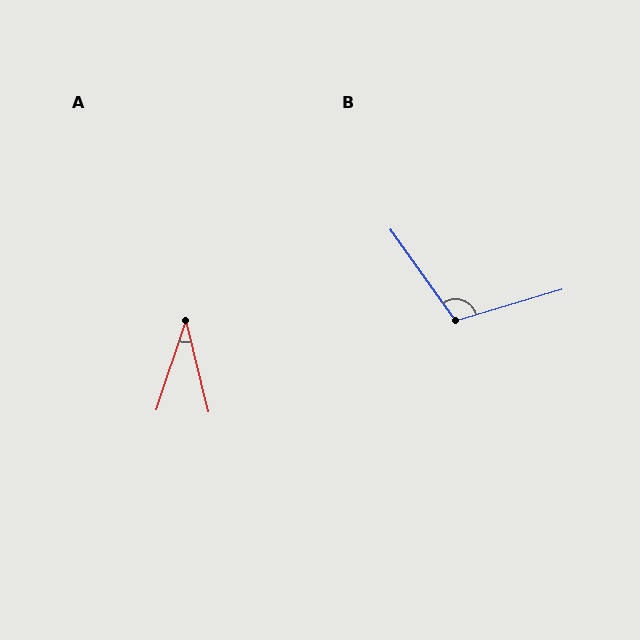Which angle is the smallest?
A, at approximately 33 degrees.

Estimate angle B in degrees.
Approximately 109 degrees.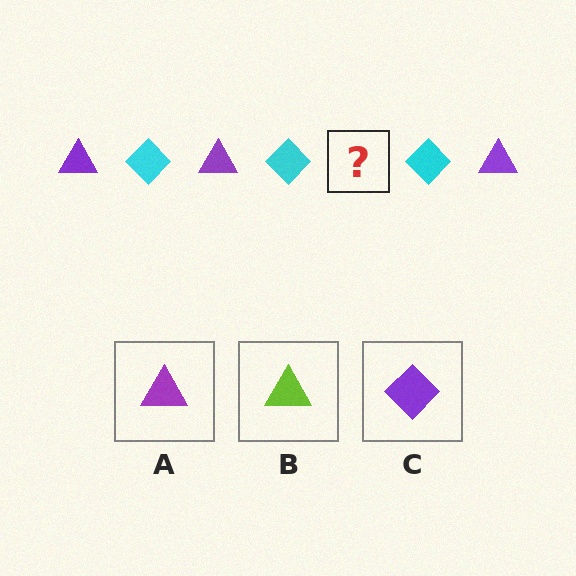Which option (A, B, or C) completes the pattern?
A.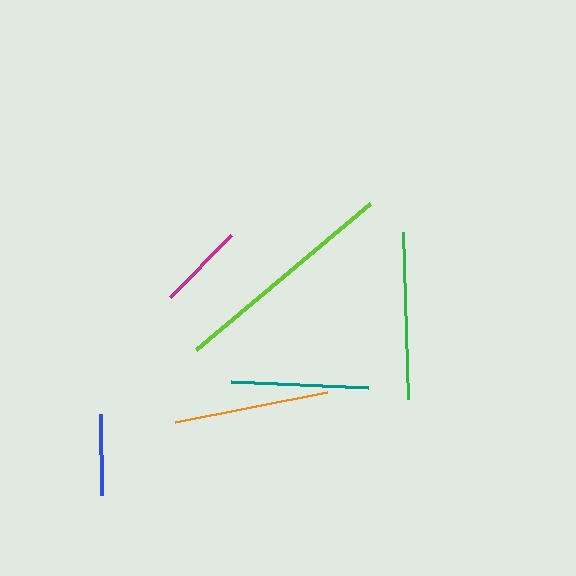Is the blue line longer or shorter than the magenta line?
The magenta line is longer than the blue line.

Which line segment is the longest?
The lime line is the longest at approximately 228 pixels.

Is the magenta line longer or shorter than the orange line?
The orange line is longer than the magenta line.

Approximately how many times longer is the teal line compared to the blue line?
The teal line is approximately 1.7 times the length of the blue line.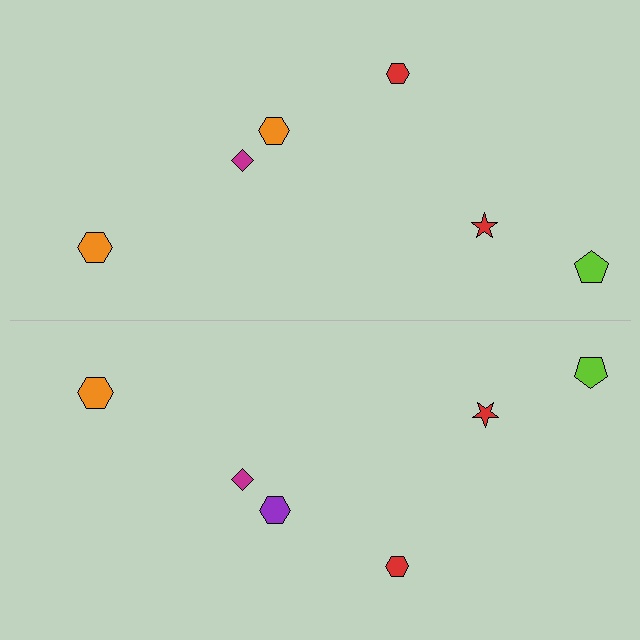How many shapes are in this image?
There are 12 shapes in this image.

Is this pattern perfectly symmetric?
No, the pattern is not perfectly symmetric. The purple hexagon on the bottom side breaks the symmetry — its mirror counterpart is orange.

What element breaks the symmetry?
The purple hexagon on the bottom side breaks the symmetry — its mirror counterpart is orange.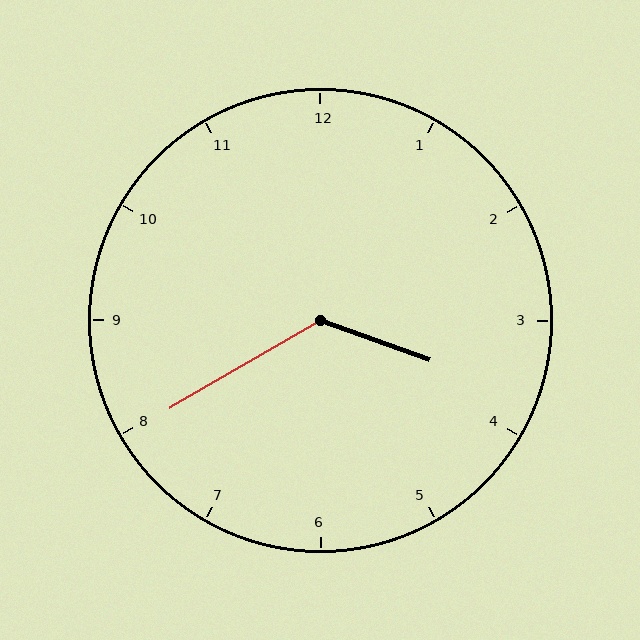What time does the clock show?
3:40.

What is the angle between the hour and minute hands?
Approximately 130 degrees.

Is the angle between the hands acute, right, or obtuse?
It is obtuse.